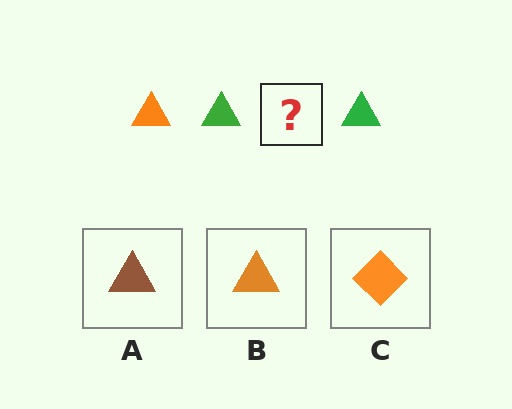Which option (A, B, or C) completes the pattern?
B.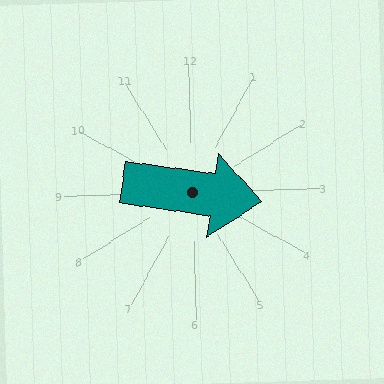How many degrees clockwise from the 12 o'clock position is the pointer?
Approximately 100 degrees.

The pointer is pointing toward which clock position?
Roughly 3 o'clock.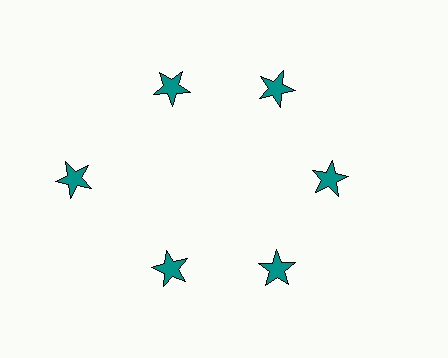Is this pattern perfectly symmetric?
No. The 6 teal stars are arranged in a ring, but one element near the 9 o'clock position is pushed outward from the center, breaking the 6-fold rotational symmetry.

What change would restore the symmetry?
The symmetry would be restored by moving it inward, back onto the ring so that all 6 stars sit at equal angles and equal distance from the center.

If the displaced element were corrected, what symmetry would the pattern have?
It would have 6-fold rotational symmetry — the pattern would map onto itself every 60 degrees.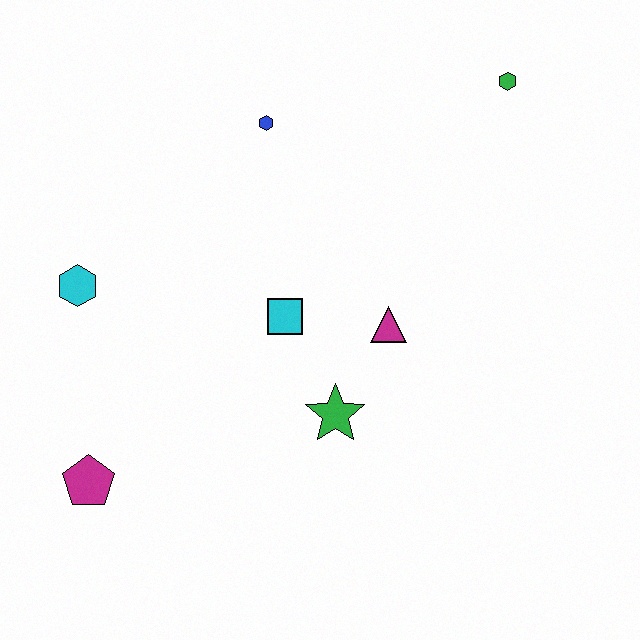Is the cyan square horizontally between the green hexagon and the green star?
No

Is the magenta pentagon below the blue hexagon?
Yes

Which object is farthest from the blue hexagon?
The magenta pentagon is farthest from the blue hexagon.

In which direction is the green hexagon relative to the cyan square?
The green hexagon is above the cyan square.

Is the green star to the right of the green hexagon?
No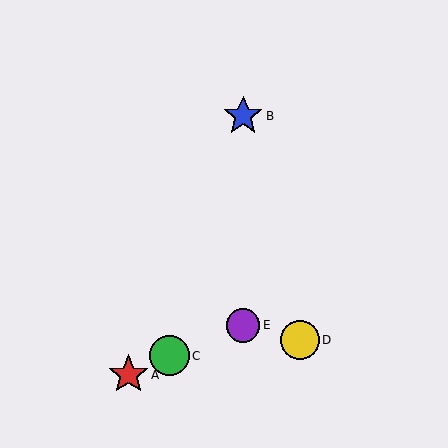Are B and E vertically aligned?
Yes, both are at x≈243.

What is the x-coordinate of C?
Object C is at x≈169.